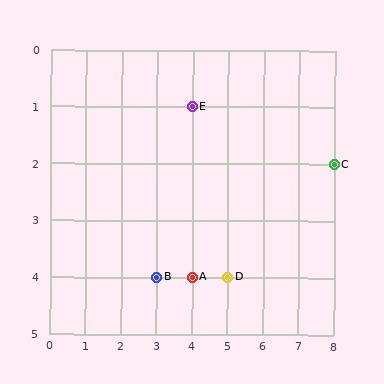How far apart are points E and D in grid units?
Points E and D are 1 column and 3 rows apart (about 3.2 grid units diagonally).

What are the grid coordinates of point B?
Point B is at grid coordinates (3, 4).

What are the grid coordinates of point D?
Point D is at grid coordinates (5, 4).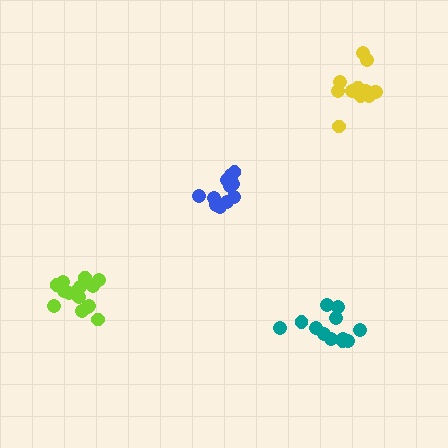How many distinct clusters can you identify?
There are 4 distinct clusters.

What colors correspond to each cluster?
The clusters are colored: teal, lime, yellow, blue.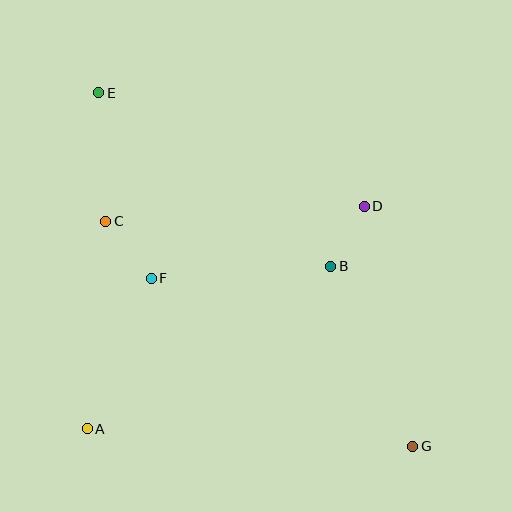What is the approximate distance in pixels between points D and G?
The distance between D and G is approximately 245 pixels.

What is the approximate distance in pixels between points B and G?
The distance between B and G is approximately 198 pixels.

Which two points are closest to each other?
Points B and D are closest to each other.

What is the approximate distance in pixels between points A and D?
The distance between A and D is approximately 355 pixels.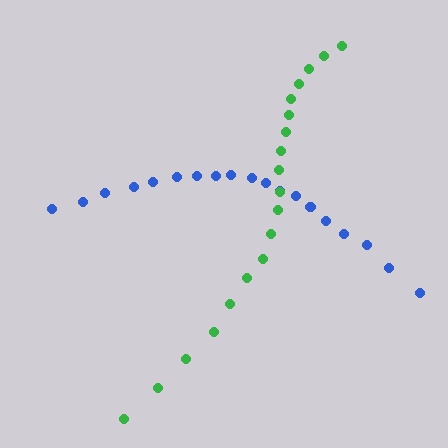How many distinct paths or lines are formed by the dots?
There are 2 distinct paths.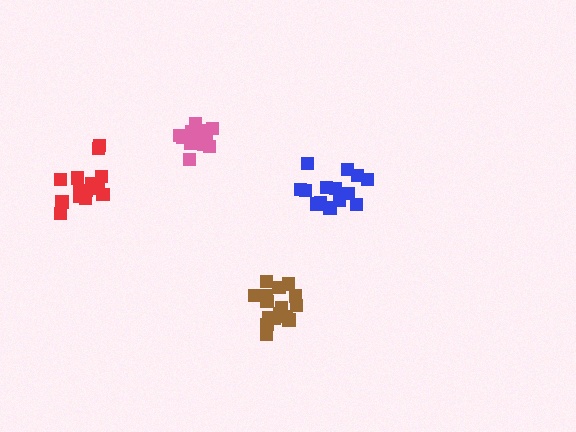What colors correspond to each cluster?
The clusters are colored: pink, brown, blue, red.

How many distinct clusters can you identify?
There are 4 distinct clusters.